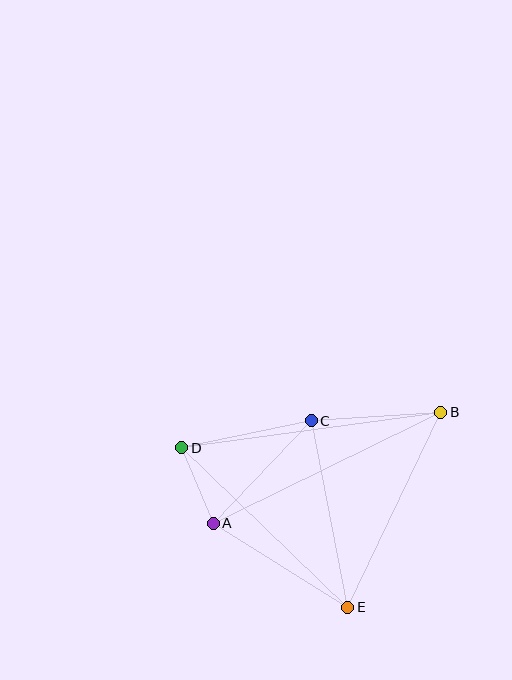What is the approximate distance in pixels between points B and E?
The distance between B and E is approximately 216 pixels.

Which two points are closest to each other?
Points A and D are closest to each other.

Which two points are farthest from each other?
Points B and D are farthest from each other.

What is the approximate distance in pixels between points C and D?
The distance between C and D is approximately 132 pixels.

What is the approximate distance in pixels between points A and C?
The distance between A and C is approximately 142 pixels.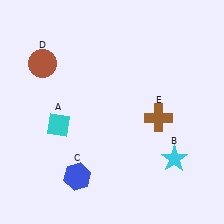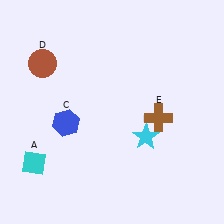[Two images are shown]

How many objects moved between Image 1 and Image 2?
3 objects moved between the two images.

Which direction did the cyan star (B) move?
The cyan star (B) moved left.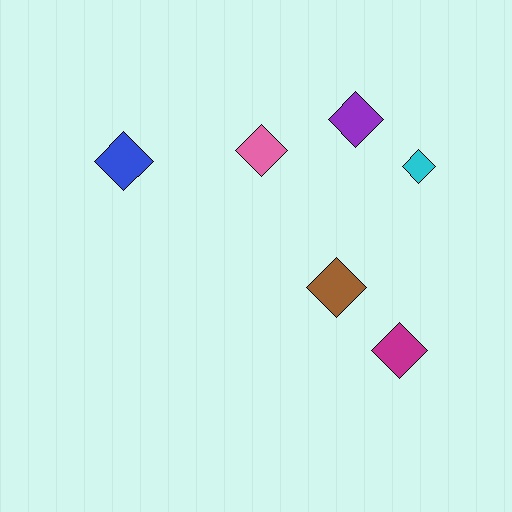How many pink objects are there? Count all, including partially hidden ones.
There is 1 pink object.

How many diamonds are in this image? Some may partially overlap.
There are 6 diamonds.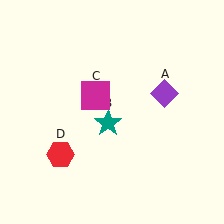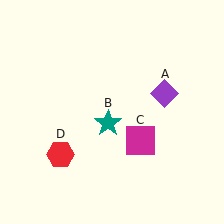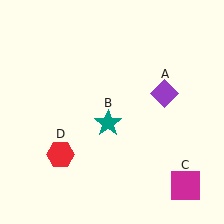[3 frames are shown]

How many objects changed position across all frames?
1 object changed position: magenta square (object C).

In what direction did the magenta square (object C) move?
The magenta square (object C) moved down and to the right.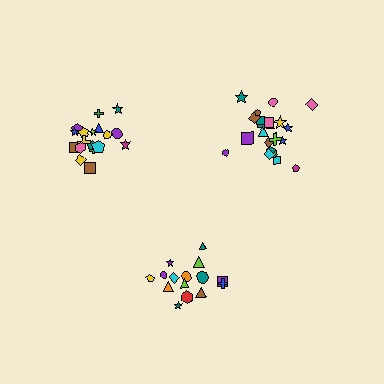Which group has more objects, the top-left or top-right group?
The top-right group.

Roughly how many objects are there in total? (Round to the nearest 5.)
Roughly 55 objects in total.